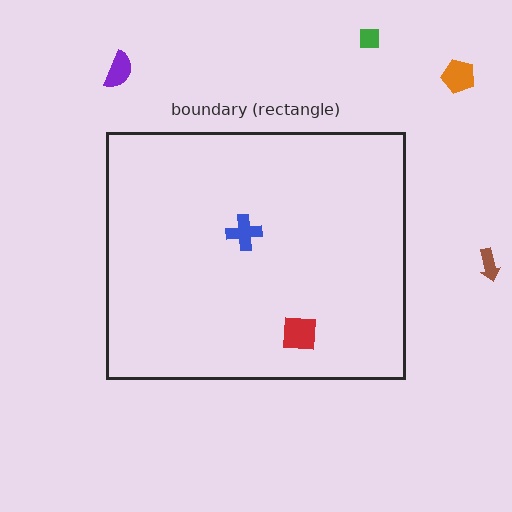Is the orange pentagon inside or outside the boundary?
Outside.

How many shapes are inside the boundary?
2 inside, 4 outside.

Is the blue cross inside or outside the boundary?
Inside.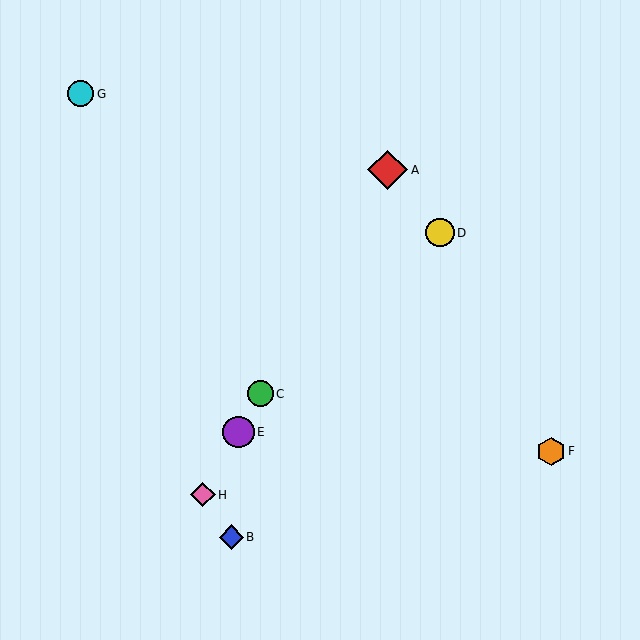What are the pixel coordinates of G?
Object G is at (81, 94).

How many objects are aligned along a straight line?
4 objects (A, C, E, H) are aligned along a straight line.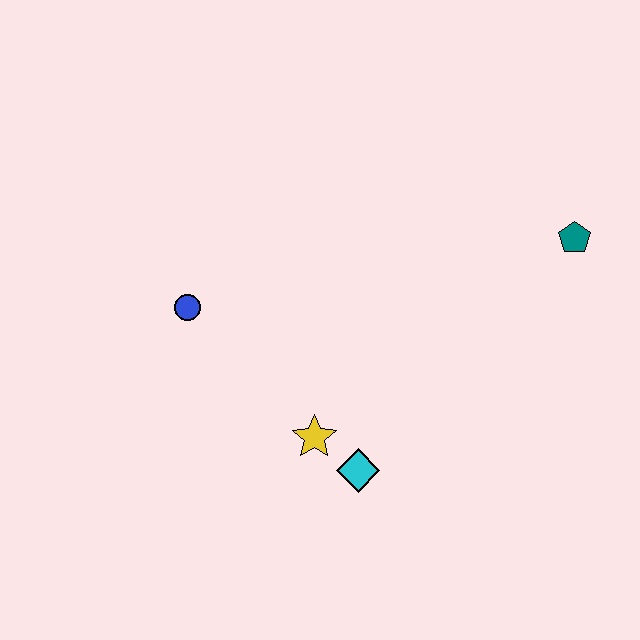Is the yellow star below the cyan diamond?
No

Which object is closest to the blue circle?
The yellow star is closest to the blue circle.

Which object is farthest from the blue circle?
The teal pentagon is farthest from the blue circle.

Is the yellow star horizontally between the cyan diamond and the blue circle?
Yes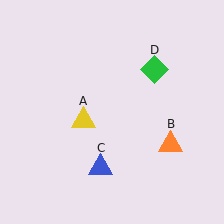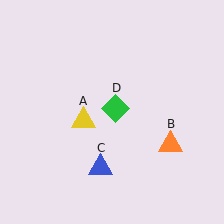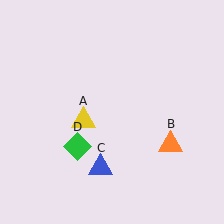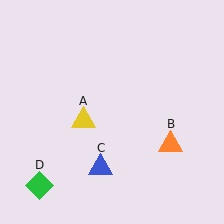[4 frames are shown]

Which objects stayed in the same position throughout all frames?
Yellow triangle (object A) and orange triangle (object B) and blue triangle (object C) remained stationary.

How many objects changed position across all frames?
1 object changed position: green diamond (object D).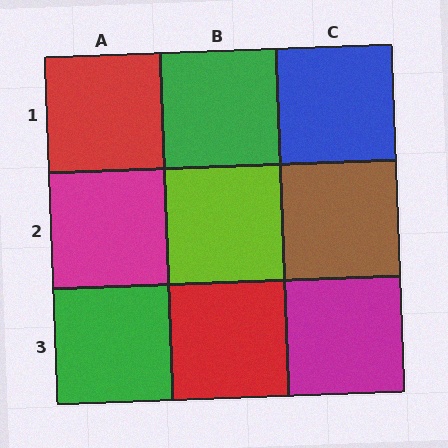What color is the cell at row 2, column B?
Lime.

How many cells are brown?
1 cell is brown.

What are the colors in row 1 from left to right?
Red, green, blue.